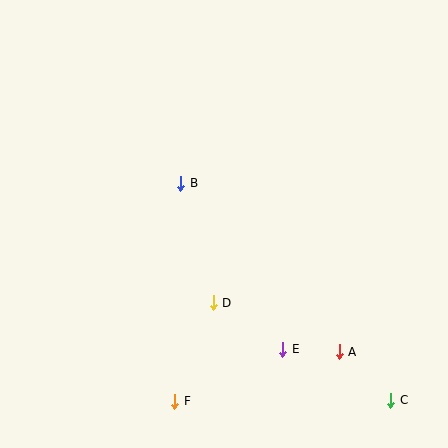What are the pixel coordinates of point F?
Point F is at (175, 401).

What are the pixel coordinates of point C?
Point C is at (391, 400).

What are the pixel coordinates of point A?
Point A is at (339, 352).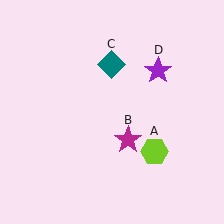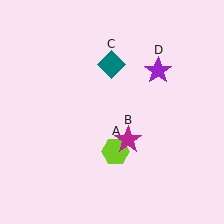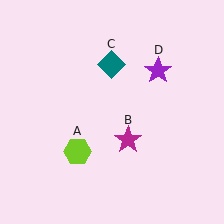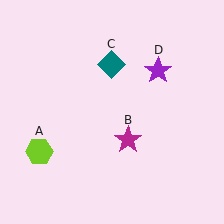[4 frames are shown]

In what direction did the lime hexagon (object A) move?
The lime hexagon (object A) moved left.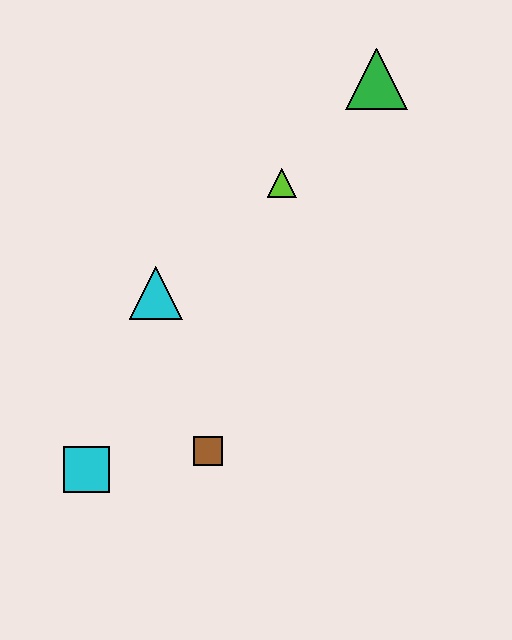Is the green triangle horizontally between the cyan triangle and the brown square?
No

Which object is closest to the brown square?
The cyan square is closest to the brown square.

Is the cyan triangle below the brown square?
No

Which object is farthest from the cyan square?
The green triangle is farthest from the cyan square.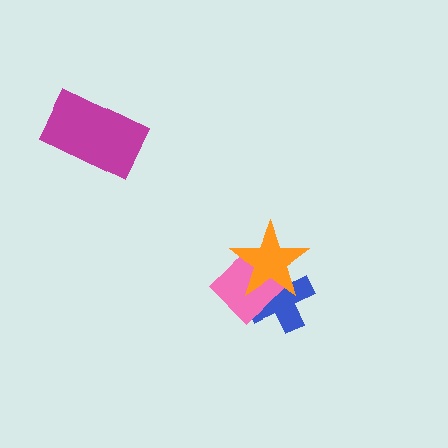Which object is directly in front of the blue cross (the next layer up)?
The pink diamond is directly in front of the blue cross.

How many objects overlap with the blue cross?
2 objects overlap with the blue cross.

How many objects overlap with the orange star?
2 objects overlap with the orange star.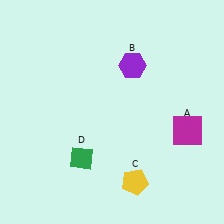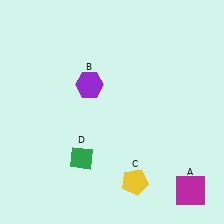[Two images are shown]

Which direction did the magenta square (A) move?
The magenta square (A) moved down.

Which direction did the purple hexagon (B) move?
The purple hexagon (B) moved left.